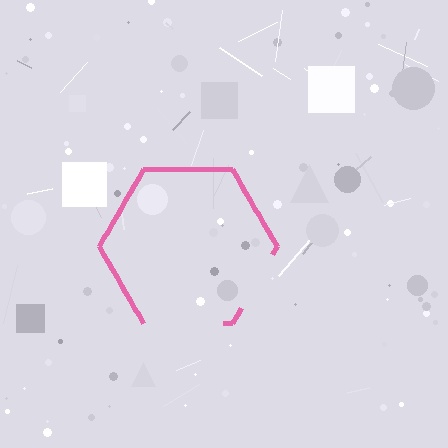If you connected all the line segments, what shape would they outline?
They would outline a hexagon.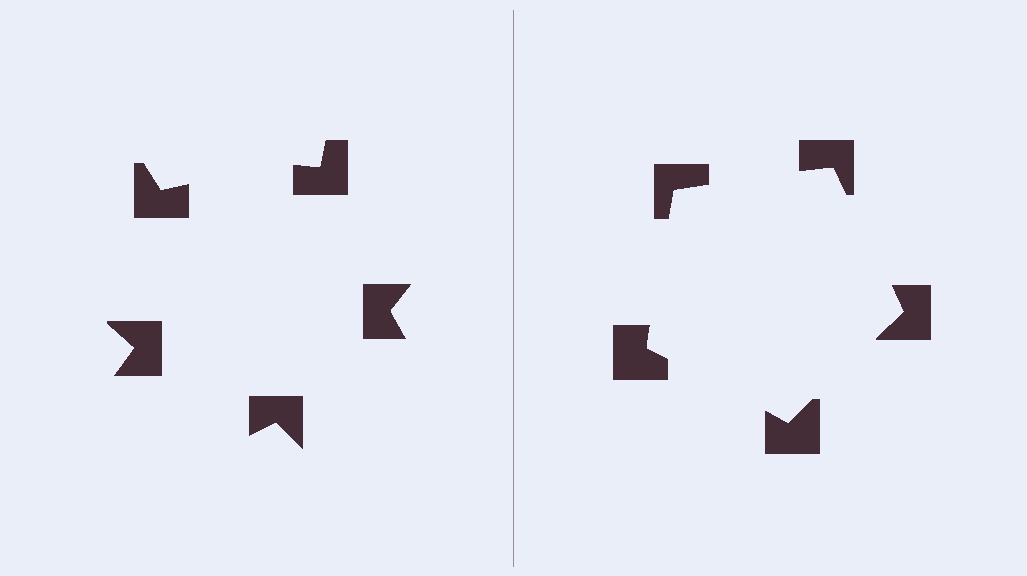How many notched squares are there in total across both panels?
10 — 5 on each side.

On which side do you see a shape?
An illusory pentagon appears on the right side. On the left side the wedge cuts are rotated, so no coherent shape forms.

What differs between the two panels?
The notched squares are positioned identically on both sides; only the wedge orientations differ. On the right they align to a pentagon; on the left they are misaligned.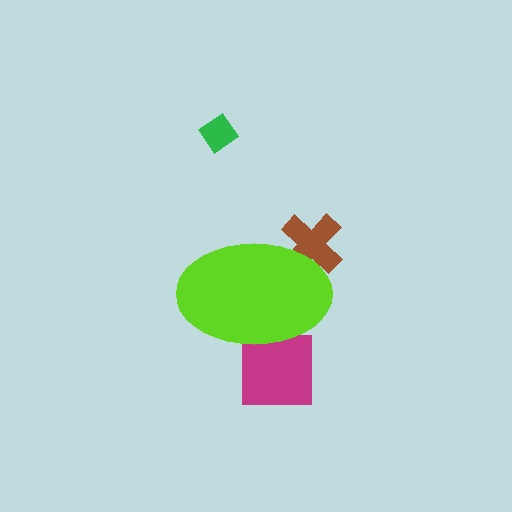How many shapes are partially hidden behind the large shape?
2 shapes are partially hidden.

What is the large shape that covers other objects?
A lime ellipse.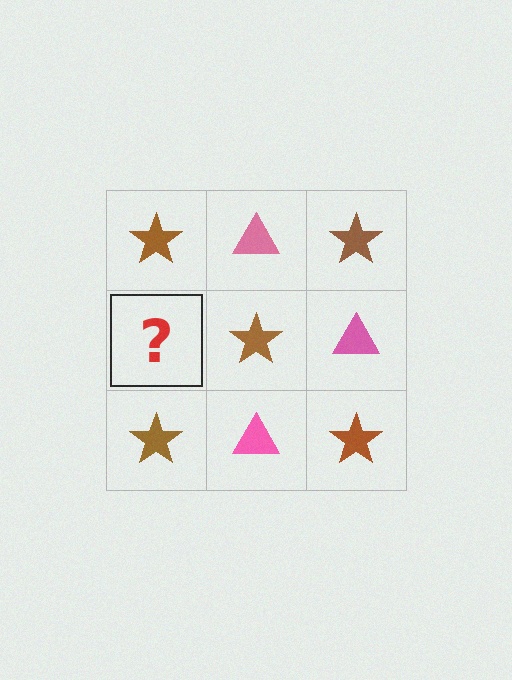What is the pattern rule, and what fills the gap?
The rule is that it alternates brown star and pink triangle in a checkerboard pattern. The gap should be filled with a pink triangle.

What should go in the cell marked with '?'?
The missing cell should contain a pink triangle.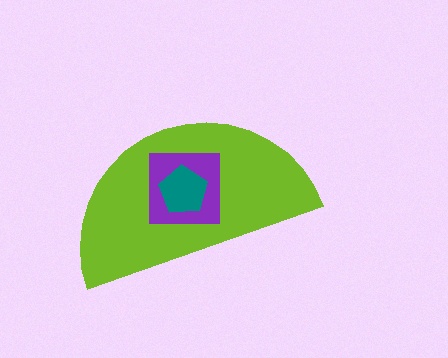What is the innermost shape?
The teal pentagon.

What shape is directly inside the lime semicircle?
The purple square.